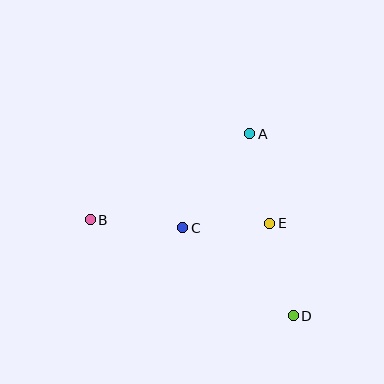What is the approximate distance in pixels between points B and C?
The distance between B and C is approximately 93 pixels.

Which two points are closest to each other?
Points C and E are closest to each other.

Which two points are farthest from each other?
Points B and D are farthest from each other.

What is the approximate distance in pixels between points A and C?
The distance between A and C is approximately 115 pixels.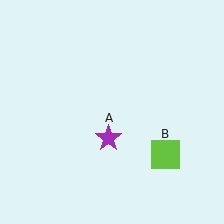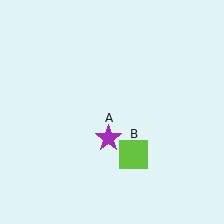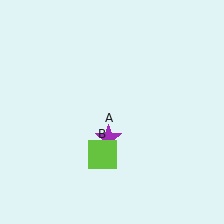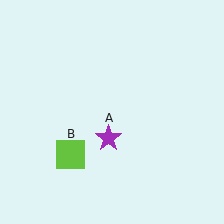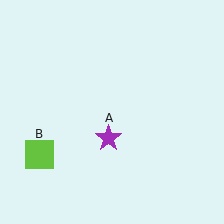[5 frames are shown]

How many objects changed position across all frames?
1 object changed position: lime square (object B).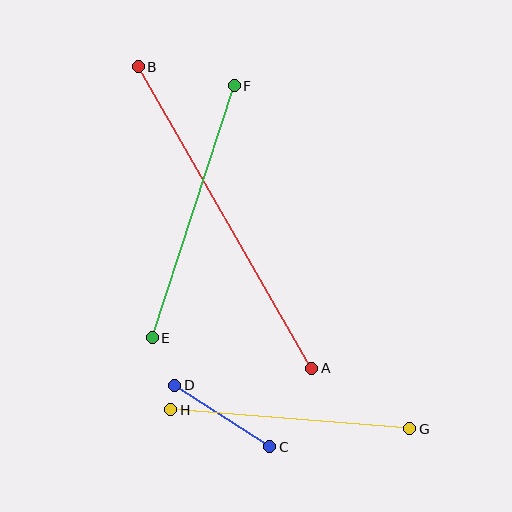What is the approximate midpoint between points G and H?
The midpoint is at approximately (290, 419) pixels.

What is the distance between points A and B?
The distance is approximately 348 pixels.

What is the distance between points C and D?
The distance is approximately 113 pixels.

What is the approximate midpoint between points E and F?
The midpoint is at approximately (193, 212) pixels.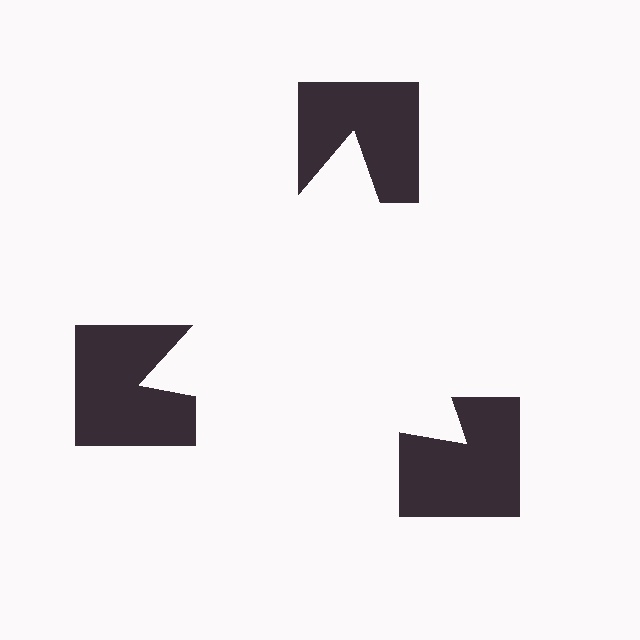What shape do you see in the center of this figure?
An illusory triangle — its edges are inferred from the aligned wedge cuts in the notched squares, not physically drawn.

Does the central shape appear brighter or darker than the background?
It typically appears slightly brighter than the background, even though no actual brightness change is drawn.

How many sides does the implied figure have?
3 sides.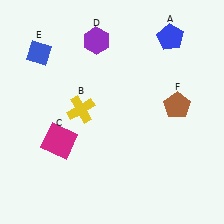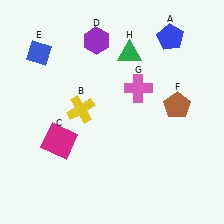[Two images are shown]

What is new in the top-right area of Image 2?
A pink cross (G) was added in the top-right area of Image 2.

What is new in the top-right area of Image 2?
A green triangle (H) was added in the top-right area of Image 2.